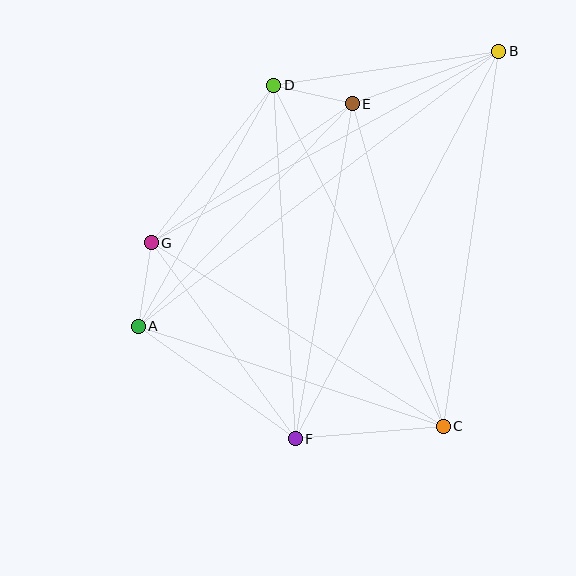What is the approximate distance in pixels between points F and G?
The distance between F and G is approximately 243 pixels.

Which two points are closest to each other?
Points D and E are closest to each other.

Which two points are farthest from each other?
Points A and B are farthest from each other.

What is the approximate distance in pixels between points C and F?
The distance between C and F is approximately 149 pixels.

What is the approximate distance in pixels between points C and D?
The distance between C and D is approximately 381 pixels.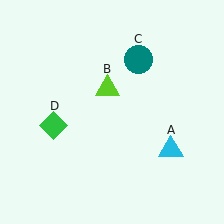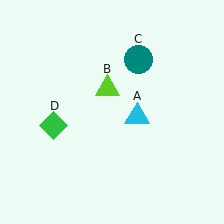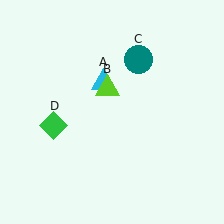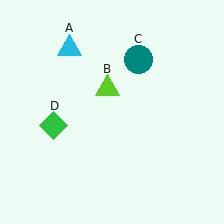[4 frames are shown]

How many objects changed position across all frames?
1 object changed position: cyan triangle (object A).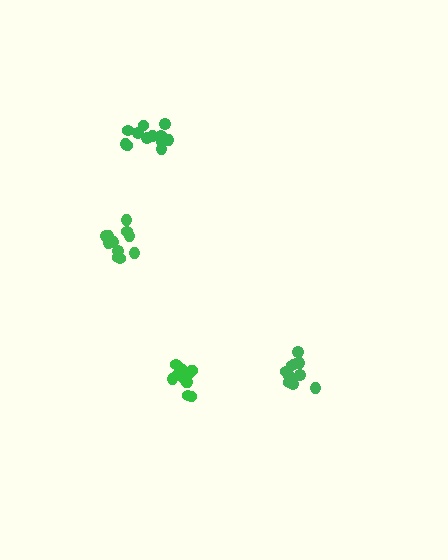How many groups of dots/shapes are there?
There are 4 groups.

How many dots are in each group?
Group 1: 12 dots, Group 2: 11 dots, Group 3: 12 dots, Group 4: 12 dots (47 total).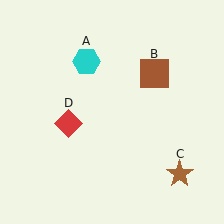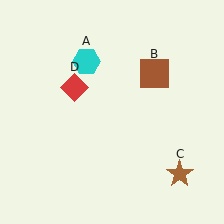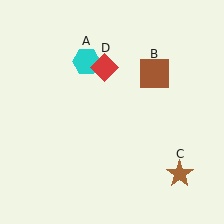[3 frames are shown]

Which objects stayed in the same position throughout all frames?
Cyan hexagon (object A) and brown square (object B) and brown star (object C) remained stationary.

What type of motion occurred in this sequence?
The red diamond (object D) rotated clockwise around the center of the scene.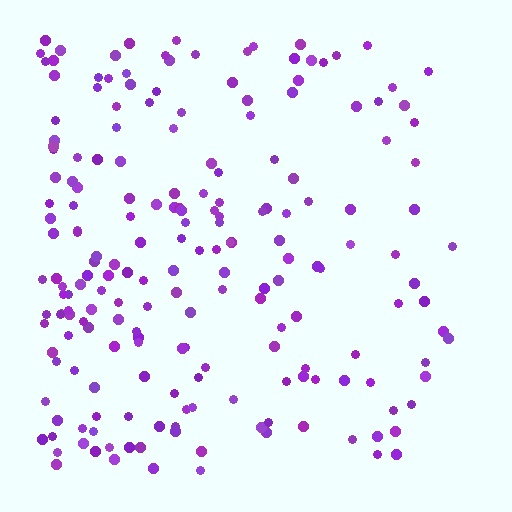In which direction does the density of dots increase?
From right to left, with the left side densest.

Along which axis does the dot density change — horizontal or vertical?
Horizontal.